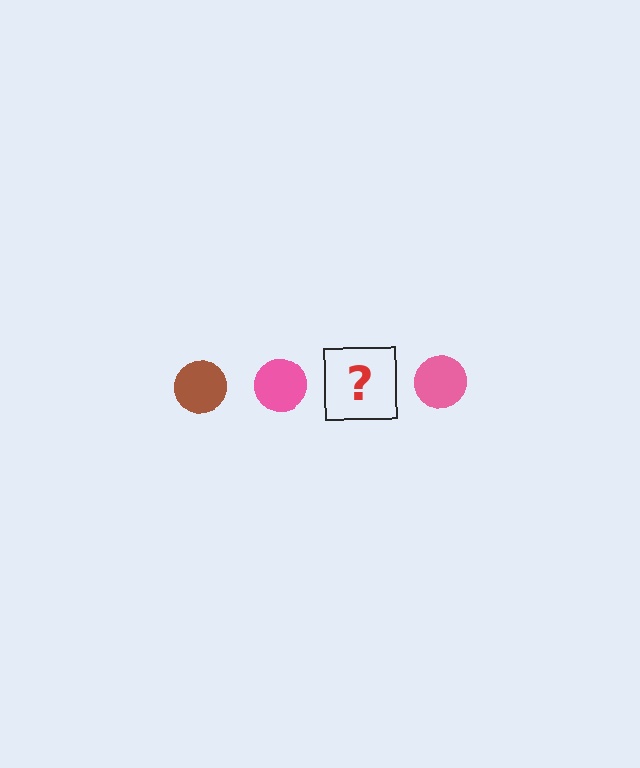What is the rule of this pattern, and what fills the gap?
The rule is that the pattern cycles through brown, pink circles. The gap should be filled with a brown circle.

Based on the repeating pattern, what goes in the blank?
The blank should be a brown circle.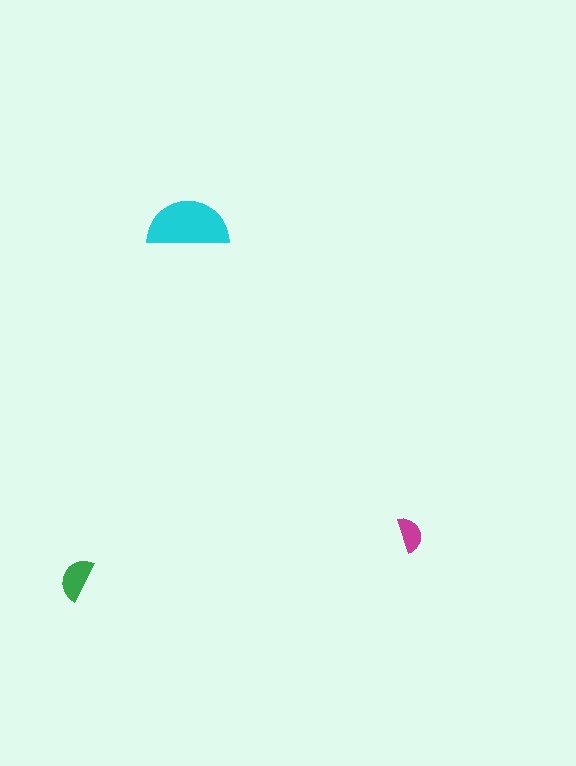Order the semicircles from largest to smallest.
the cyan one, the green one, the magenta one.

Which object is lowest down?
The green semicircle is bottommost.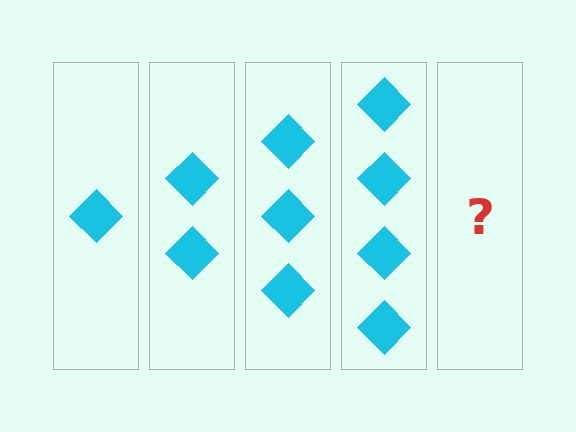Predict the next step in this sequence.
The next step is 5 diamonds.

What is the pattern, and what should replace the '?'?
The pattern is that each step adds one more diamond. The '?' should be 5 diamonds.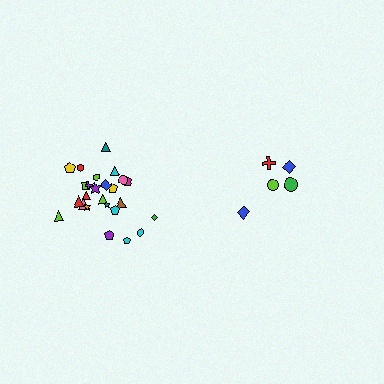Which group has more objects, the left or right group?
The left group.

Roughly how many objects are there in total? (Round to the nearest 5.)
Roughly 30 objects in total.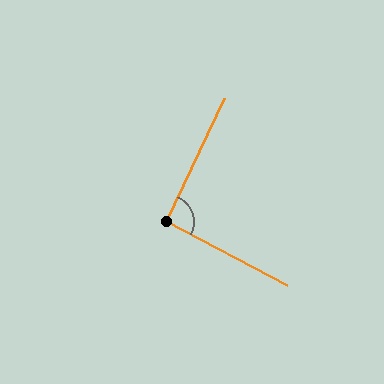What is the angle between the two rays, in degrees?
Approximately 93 degrees.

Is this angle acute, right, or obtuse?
It is approximately a right angle.